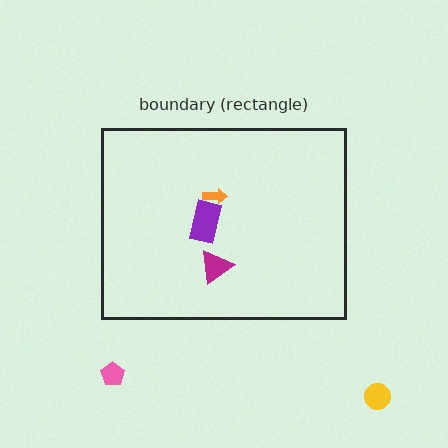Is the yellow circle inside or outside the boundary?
Outside.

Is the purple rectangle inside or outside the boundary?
Inside.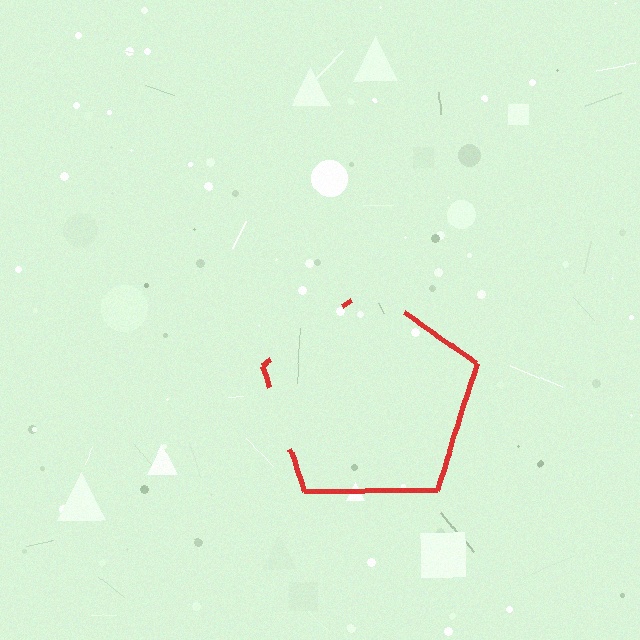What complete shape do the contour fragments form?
The contour fragments form a pentagon.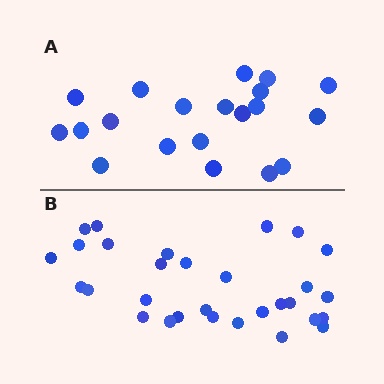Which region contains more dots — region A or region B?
Region B (the bottom region) has more dots.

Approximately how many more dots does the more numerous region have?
Region B has roughly 10 or so more dots than region A.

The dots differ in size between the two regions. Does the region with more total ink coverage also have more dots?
No. Region A has more total ink coverage because its dots are larger, but region B actually contains more individual dots. Total area can be misleading — the number of items is what matters here.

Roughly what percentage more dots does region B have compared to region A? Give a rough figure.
About 50% more.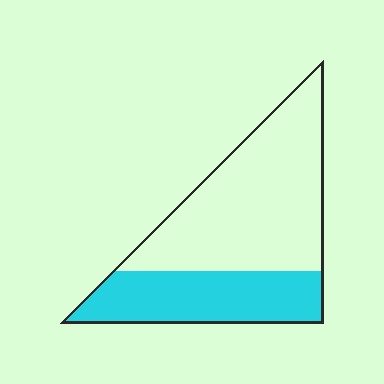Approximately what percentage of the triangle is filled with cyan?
Approximately 35%.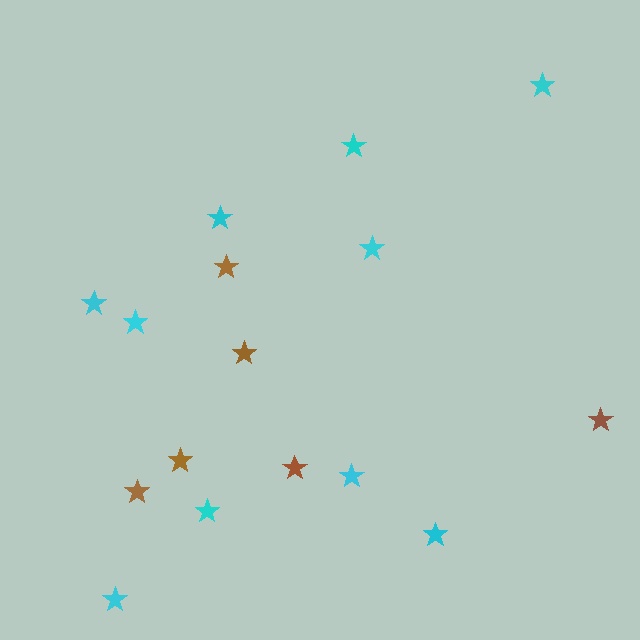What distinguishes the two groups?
There are 2 groups: one group of brown stars (6) and one group of cyan stars (10).